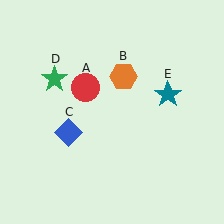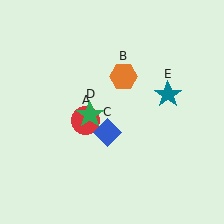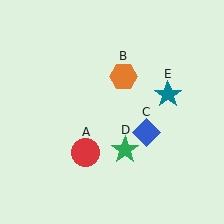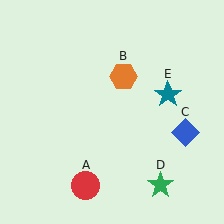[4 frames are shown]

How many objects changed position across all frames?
3 objects changed position: red circle (object A), blue diamond (object C), green star (object D).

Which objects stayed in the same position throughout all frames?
Orange hexagon (object B) and teal star (object E) remained stationary.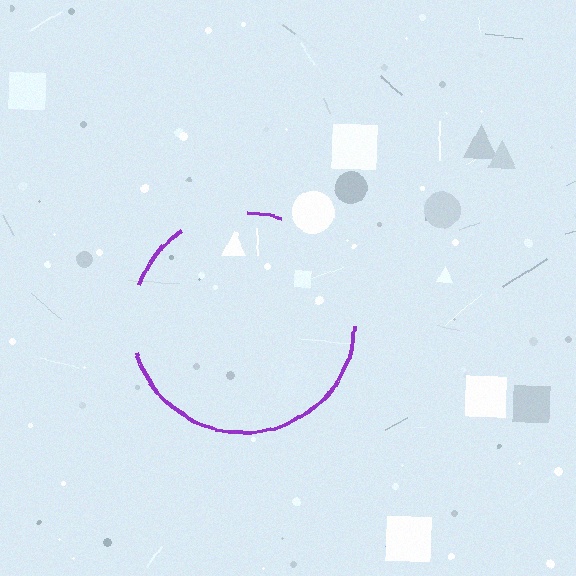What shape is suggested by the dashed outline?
The dashed outline suggests a circle.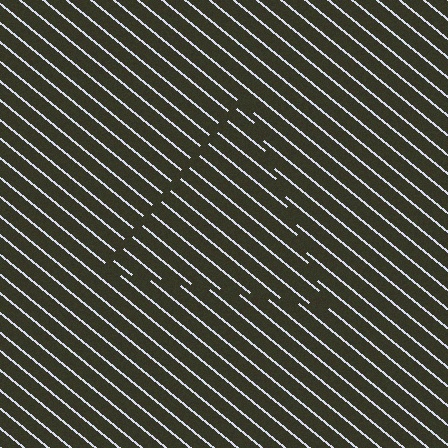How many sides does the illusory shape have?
3 sides — the line-ends trace a triangle.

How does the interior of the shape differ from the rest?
The interior of the shape contains the same grating, shifted by half a period — the contour is defined by the phase discontinuity where line-ends from the inner and outer gratings abut.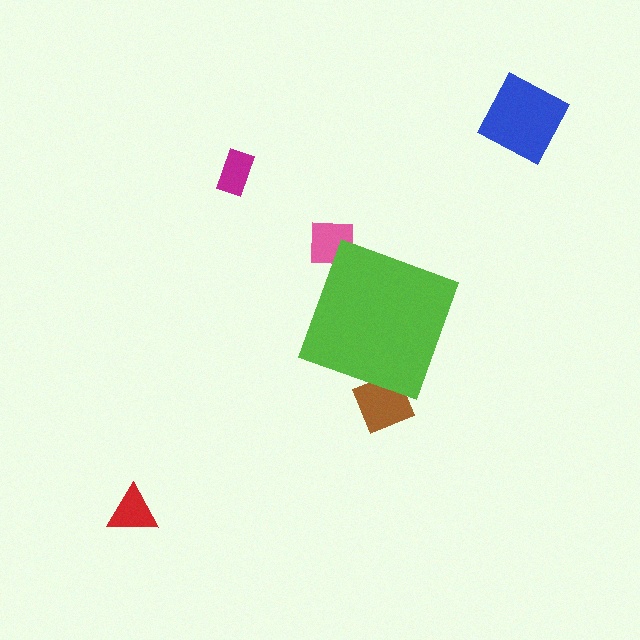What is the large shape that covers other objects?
A lime diamond.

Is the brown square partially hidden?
Yes, the brown square is partially hidden behind the lime diamond.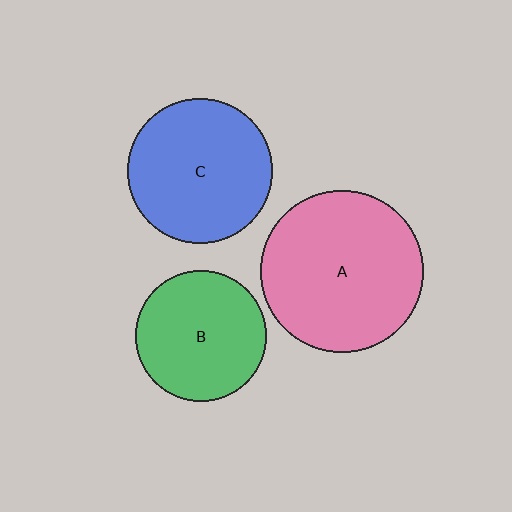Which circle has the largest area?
Circle A (pink).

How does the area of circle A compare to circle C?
Approximately 1.3 times.